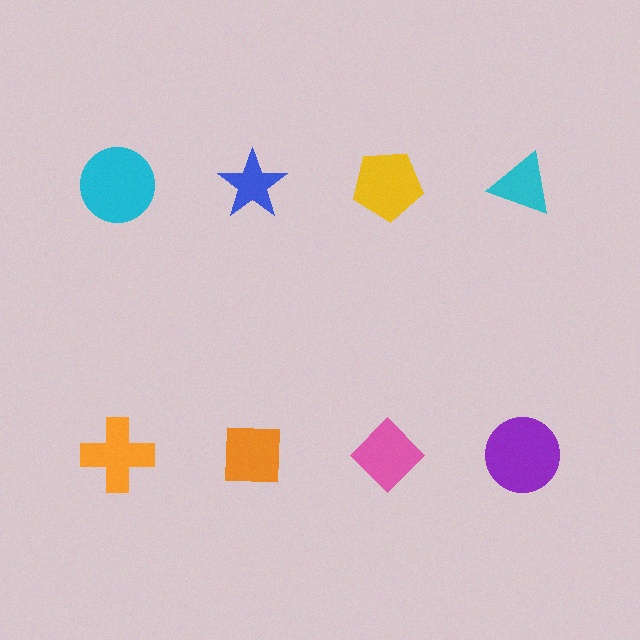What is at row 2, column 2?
An orange square.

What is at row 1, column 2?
A blue star.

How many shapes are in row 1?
4 shapes.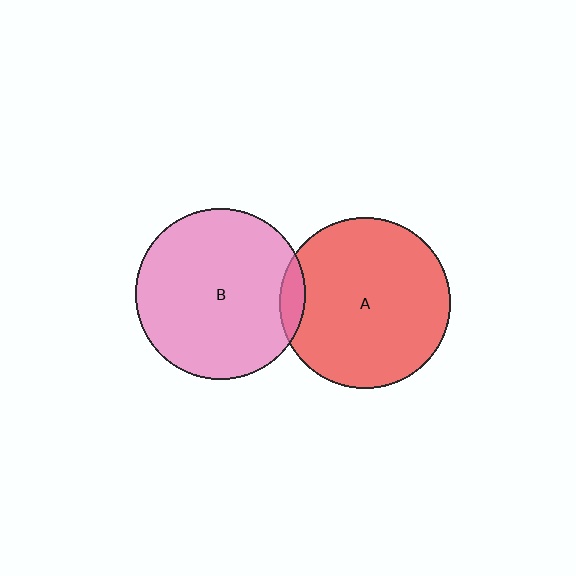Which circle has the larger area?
Circle A (red).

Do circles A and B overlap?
Yes.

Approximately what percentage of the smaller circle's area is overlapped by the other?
Approximately 5%.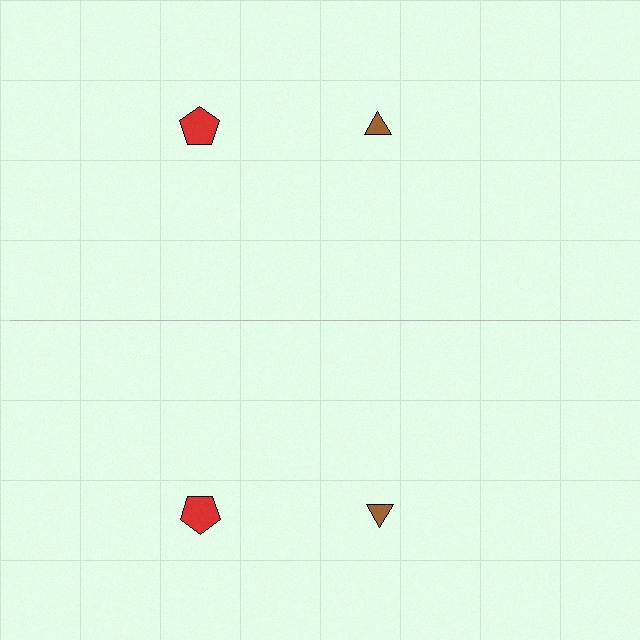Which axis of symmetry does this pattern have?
The pattern has a horizontal axis of symmetry running through the center of the image.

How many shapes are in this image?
There are 4 shapes in this image.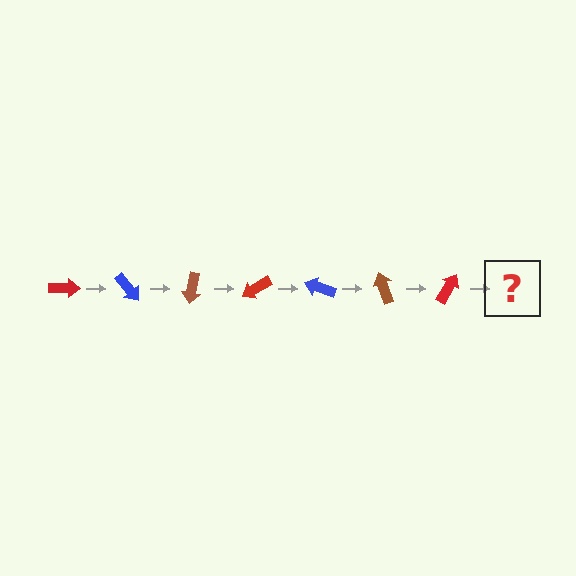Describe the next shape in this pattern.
It should be a blue arrow, rotated 350 degrees from the start.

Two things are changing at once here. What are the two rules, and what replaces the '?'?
The two rules are that it rotates 50 degrees each step and the color cycles through red, blue, and brown. The '?' should be a blue arrow, rotated 350 degrees from the start.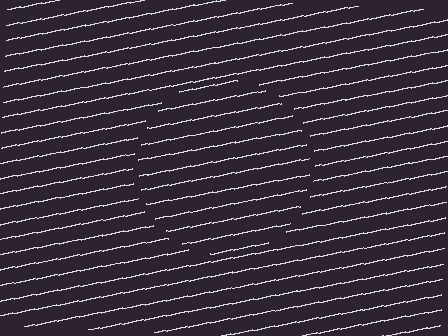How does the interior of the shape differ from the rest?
The interior of the shape contains the same grating, shifted by half a period — the contour is defined by the phase discontinuity where line-ends from the inner and outer gratings abut.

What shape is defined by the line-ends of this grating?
An illusory circle. The interior of the shape contains the same grating, shifted by half a period — the contour is defined by the phase discontinuity where line-ends from the inner and outer gratings abut.